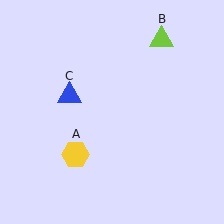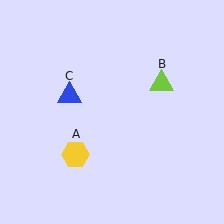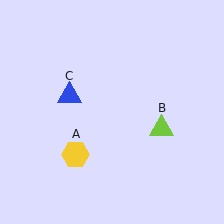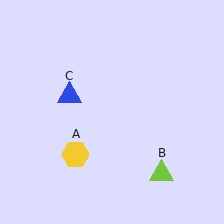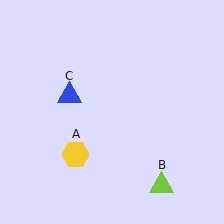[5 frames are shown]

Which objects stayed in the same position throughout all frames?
Yellow hexagon (object A) and blue triangle (object C) remained stationary.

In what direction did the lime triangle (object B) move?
The lime triangle (object B) moved down.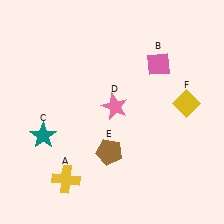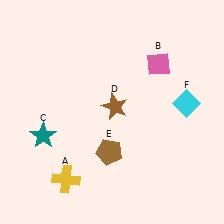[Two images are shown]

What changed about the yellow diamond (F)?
In Image 1, F is yellow. In Image 2, it changed to cyan.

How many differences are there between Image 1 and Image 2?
There are 2 differences between the two images.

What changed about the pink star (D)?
In Image 1, D is pink. In Image 2, it changed to brown.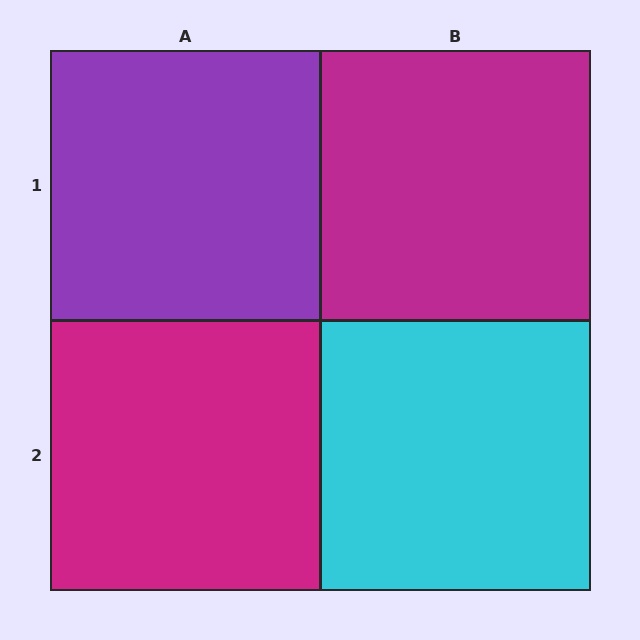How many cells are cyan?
1 cell is cyan.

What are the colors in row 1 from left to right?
Purple, magenta.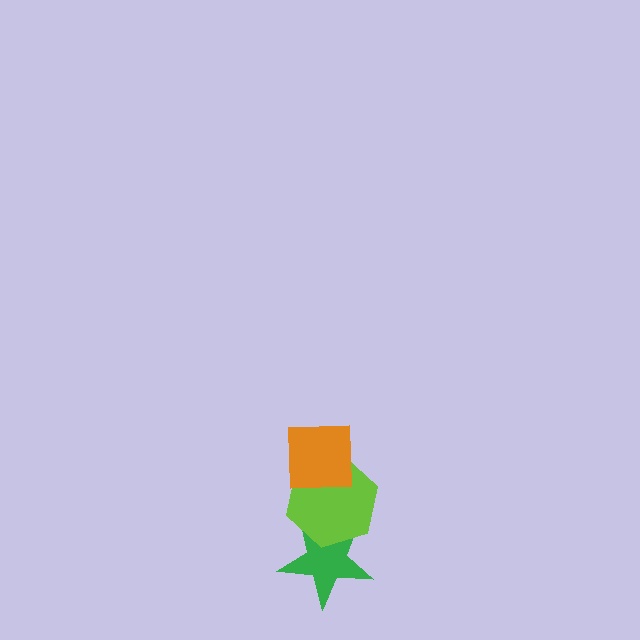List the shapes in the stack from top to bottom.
From top to bottom: the orange square, the lime hexagon, the green star.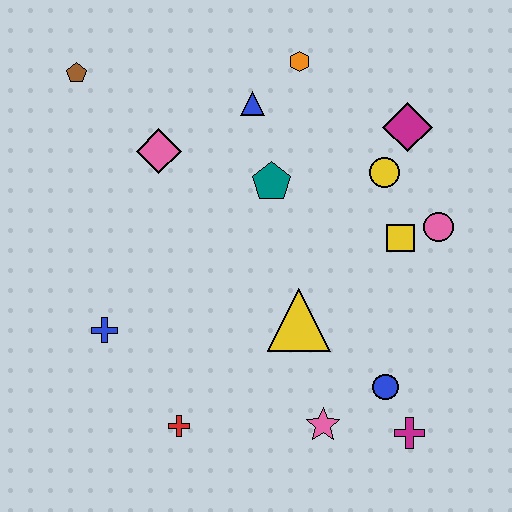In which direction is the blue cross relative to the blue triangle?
The blue cross is below the blue triangle.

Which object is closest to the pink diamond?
The blue triangle is closest to the pink diamond.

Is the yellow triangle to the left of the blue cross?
No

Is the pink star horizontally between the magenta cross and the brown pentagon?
Yes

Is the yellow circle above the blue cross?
Yes